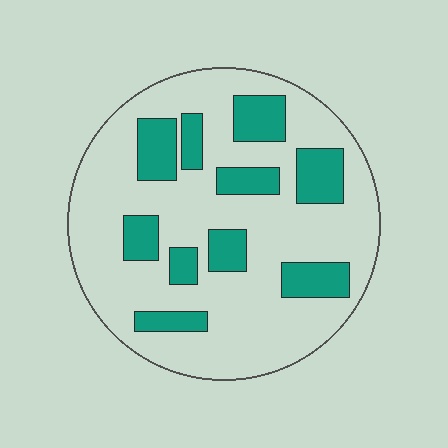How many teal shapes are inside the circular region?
10.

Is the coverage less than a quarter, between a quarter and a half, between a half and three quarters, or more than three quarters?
Less than a quarter.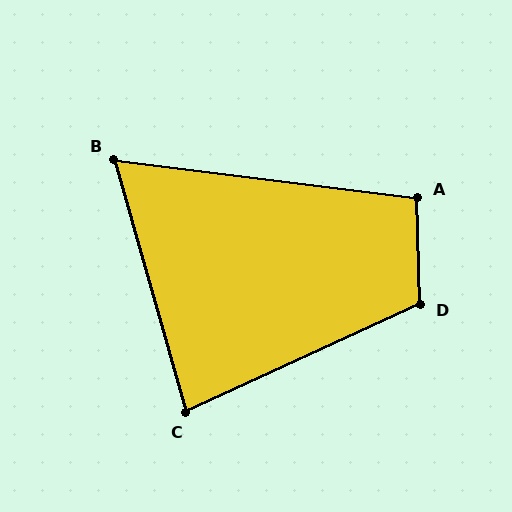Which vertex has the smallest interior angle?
B, at approximately 67 degrees.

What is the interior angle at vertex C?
Approximately 81 degrees (acute).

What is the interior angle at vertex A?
Approximately 99 degrees (obtuse).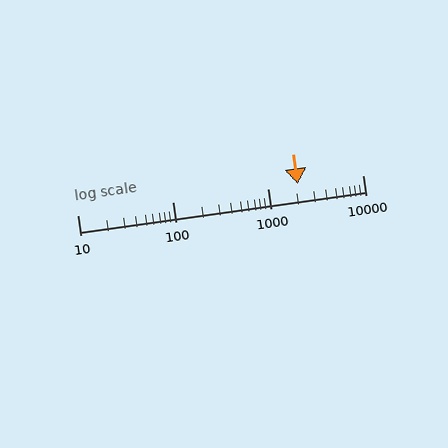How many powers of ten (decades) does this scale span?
The scale spans 3 decades, from 10 to 10000.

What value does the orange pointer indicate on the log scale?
The pointer indicates approximately 2100.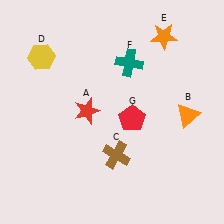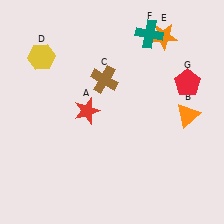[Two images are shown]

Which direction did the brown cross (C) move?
The brown cross (C) moved up.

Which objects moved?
The objects that moved are: the brown cross (C), the teal cross (F), the red pentagon (G).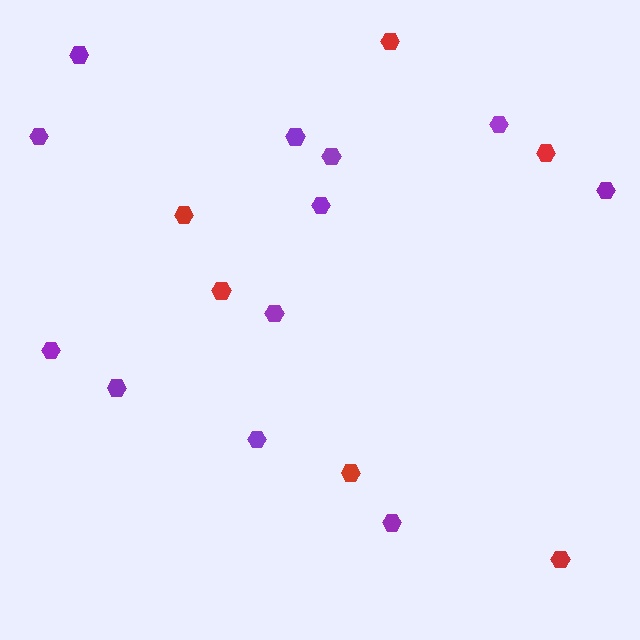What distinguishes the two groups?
There are 2 groups: one group of red hexagons (6) and one group of purple hexagons (12).